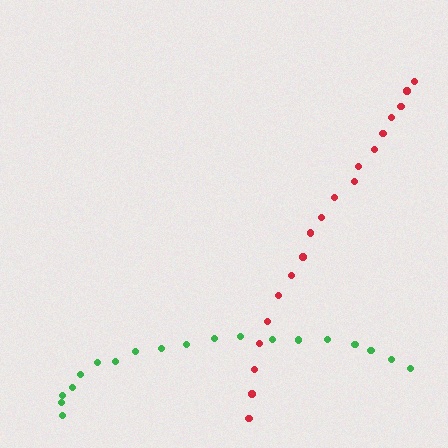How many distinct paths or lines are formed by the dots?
There are 2 distinct paths.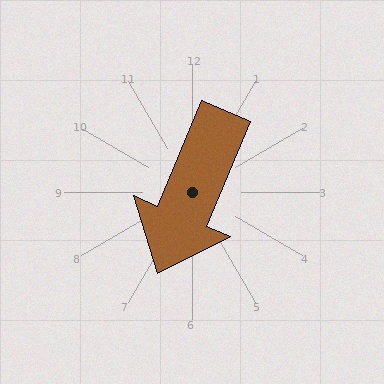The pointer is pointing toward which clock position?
Roughly 7 o'clock.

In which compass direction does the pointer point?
Southwest.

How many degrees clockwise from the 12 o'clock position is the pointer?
Approximately 203 degrees.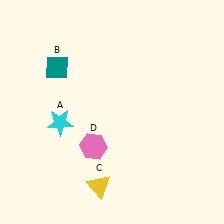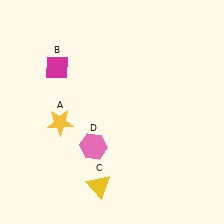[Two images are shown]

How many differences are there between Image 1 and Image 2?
There are 2 differences between the two images.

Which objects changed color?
A changed from cyan to yellow. B changed from teal to magenta.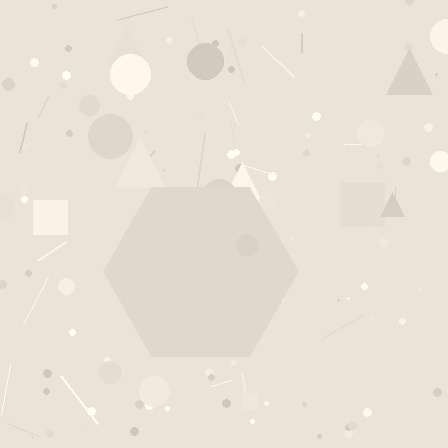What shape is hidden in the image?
A hexagon is hidden in the image.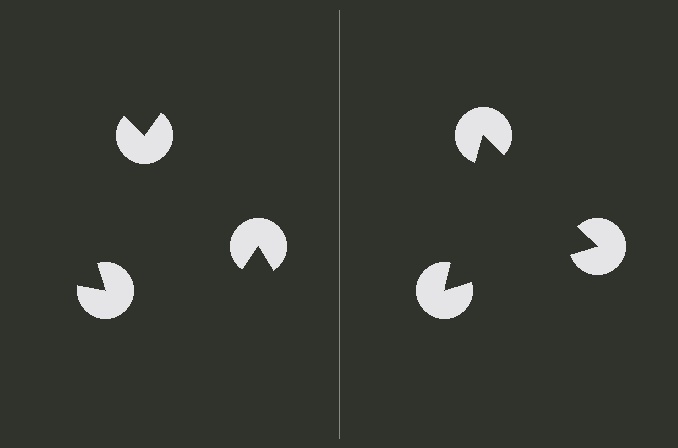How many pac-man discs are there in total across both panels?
6 — 3 on each side.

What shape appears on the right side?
An illusory triangle.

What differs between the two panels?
The pac-man discs are positioned identically on both sides; only the wedge orientations differ. On the right they align to a triangle; on the left they are misaligned.